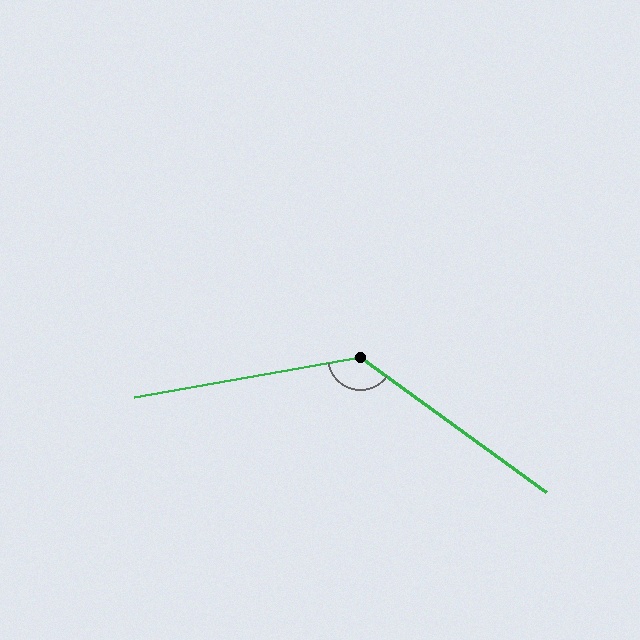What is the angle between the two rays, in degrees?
Approximately 134 degrees.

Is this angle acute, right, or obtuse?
It is obtuse.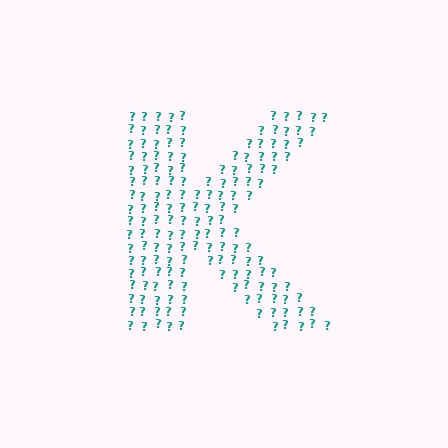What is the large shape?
The large shape is the letter K.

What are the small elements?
The small elements are question marks.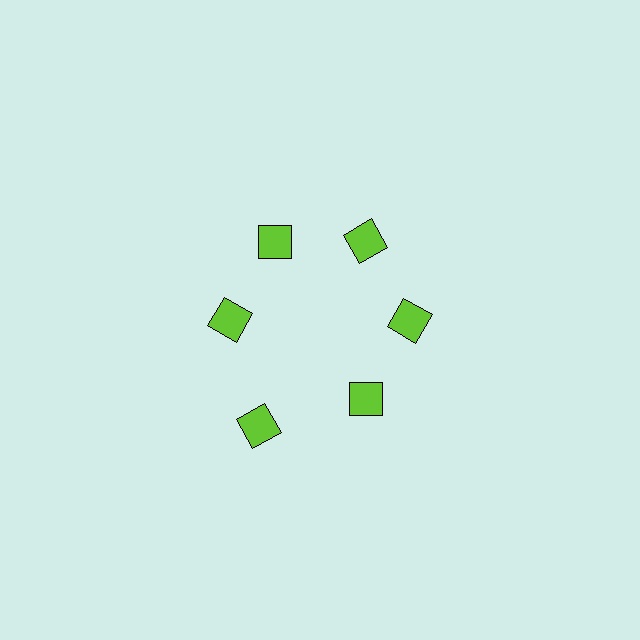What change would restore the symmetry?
The symmetry would be restored by moving it inward, back onto the ring so that all 6 diamonds sit at equal angles and equal distance from the center.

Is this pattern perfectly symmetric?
No. The 6 lime diamonds are arranged in a ring, but one element near the 7 o'clock position is pushed outward from the center, breaking the 6-fold rotational symmetry.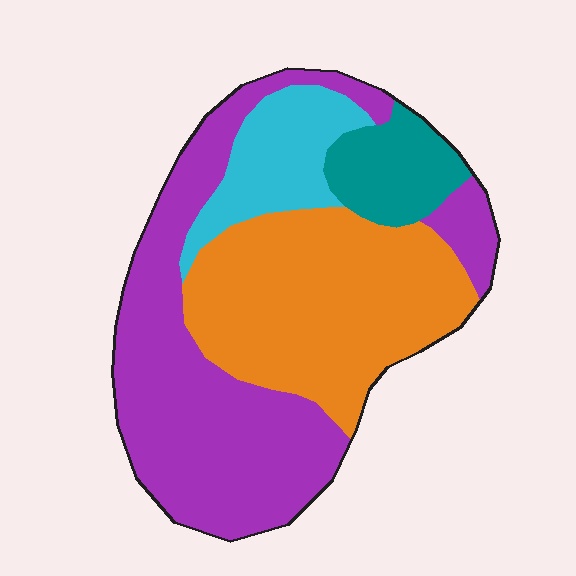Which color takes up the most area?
Purple, at roughly 45%.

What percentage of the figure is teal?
Teal takes up about one tenth (1/10) of the figure.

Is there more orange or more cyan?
Orange.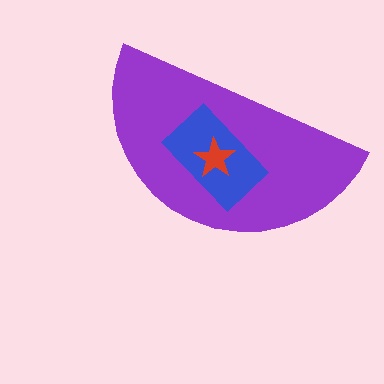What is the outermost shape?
The purple semicircle.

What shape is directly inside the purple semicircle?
The blue rectangle.